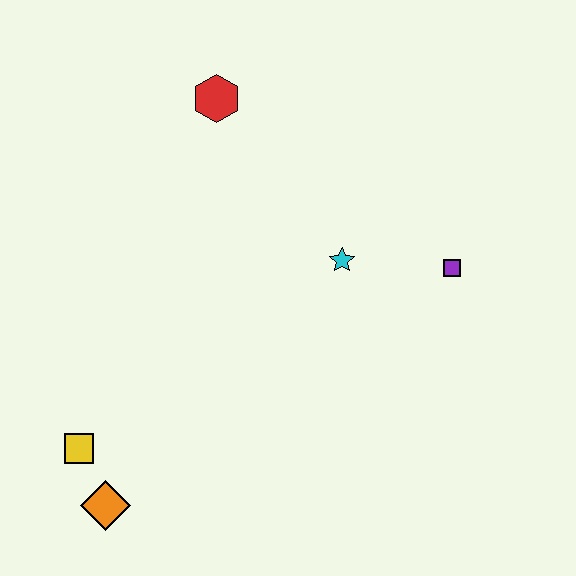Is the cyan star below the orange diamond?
No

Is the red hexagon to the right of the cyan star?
No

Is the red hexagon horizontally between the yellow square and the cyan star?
Yes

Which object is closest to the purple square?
The cyan star is closest to the purple square.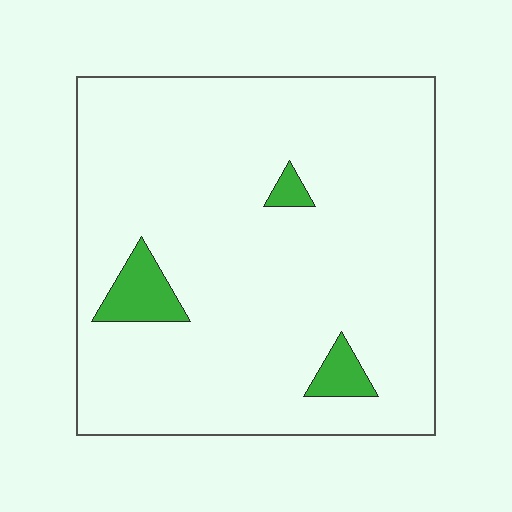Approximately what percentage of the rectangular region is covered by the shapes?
Approximately 5%.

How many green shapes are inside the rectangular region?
3.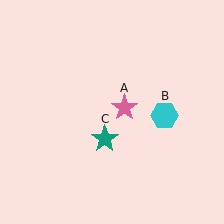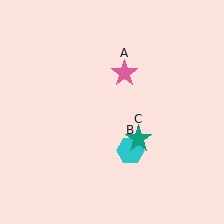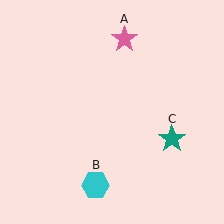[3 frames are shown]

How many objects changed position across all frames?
3 objects changed position: pink star (object A), cyan hexagon (object B), teal star (object C).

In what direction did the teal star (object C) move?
The teal star (object C) moved right.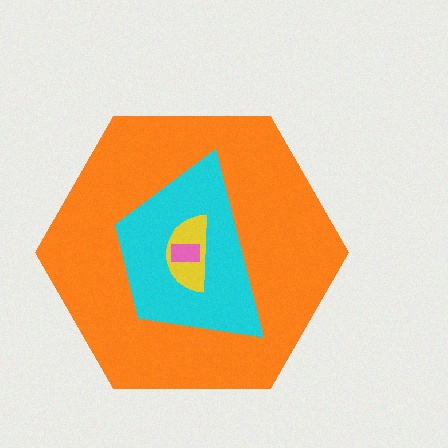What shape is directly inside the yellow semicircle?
The pink rectangle.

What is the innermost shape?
The pink rectangle.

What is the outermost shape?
The orange hexagon.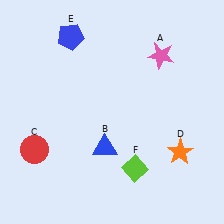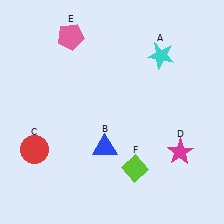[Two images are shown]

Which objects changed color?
A changed from pink to cyan. D changed from orange to magenta. E changed from blue to pink.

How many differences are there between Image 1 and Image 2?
There are 3 differences between the two images.